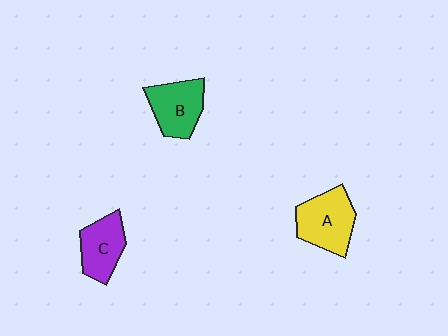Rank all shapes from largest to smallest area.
From largest to smallest: A (yellow), B (green), C (purple).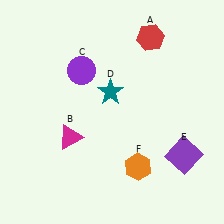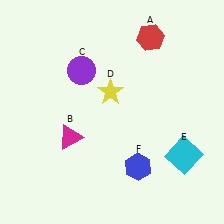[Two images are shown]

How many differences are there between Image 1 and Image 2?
There are 3 differences between the two images.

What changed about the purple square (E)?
In Image 1, E is purple. In Image 2, it changed to cyan.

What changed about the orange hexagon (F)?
In Image 1, F is orange. In Image 2, it changed to blue.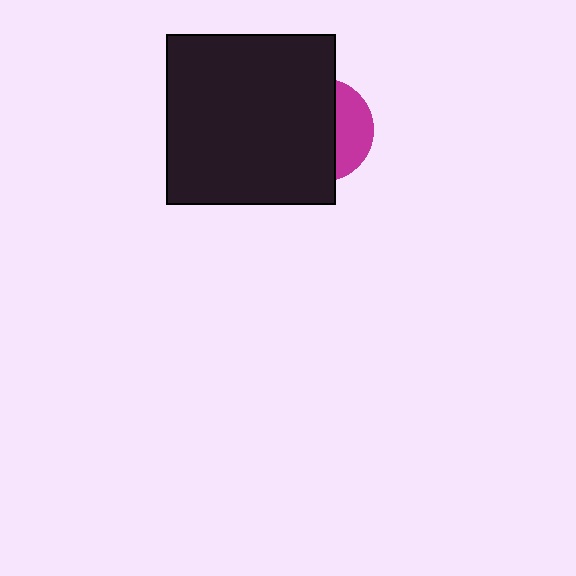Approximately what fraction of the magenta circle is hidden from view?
Roughly 67% of the magenta circle is hidden behind the black square.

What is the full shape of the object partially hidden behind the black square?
The partially hidden object is a magenta circle.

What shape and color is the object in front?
The object in front is a black square.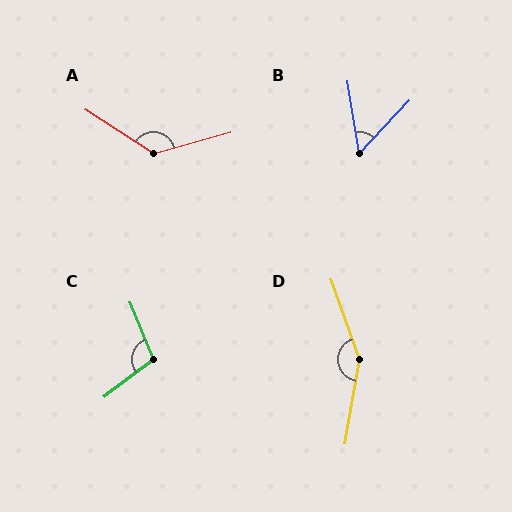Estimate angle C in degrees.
Approximately 105 degrees.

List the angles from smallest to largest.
B (53°), C (105°), A (132°), D (151°).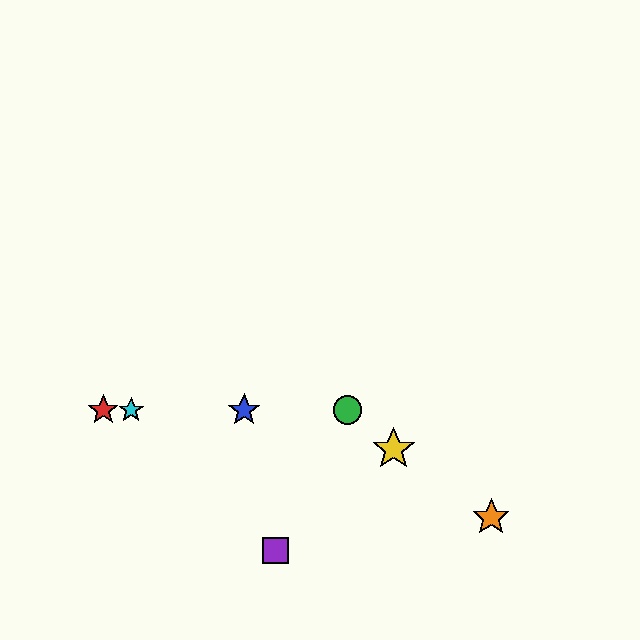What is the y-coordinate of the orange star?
The orange star is at y≈517.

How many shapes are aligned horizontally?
4 shapes (the red star, the blue star, the green circle, the cyan star) are aligned horizontally.